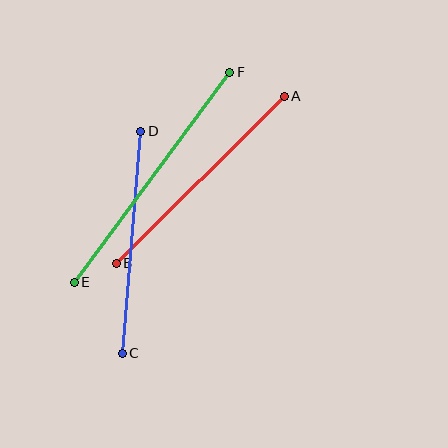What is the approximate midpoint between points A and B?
The midpoint is at approximately (200, 180) pixels.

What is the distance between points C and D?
The distance is approximately 223 pixels.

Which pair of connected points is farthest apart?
Points E and F are farthest apart.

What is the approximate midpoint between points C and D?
The midpoint is at approximately (131, 242) pixels.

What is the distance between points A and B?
The distance is approximately 236 pixels.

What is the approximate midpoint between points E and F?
The midpoint is at approximately (152, 177) pixels.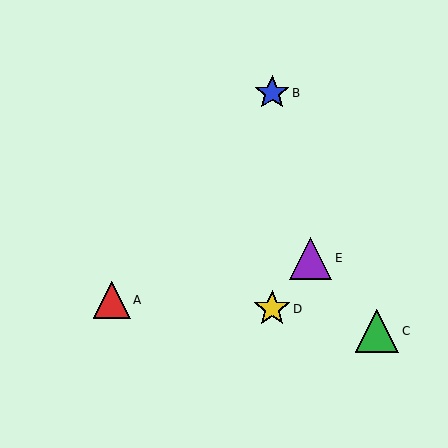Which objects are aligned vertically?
Objects B, D are aligned vertically.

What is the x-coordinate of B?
Object B is at x≈272.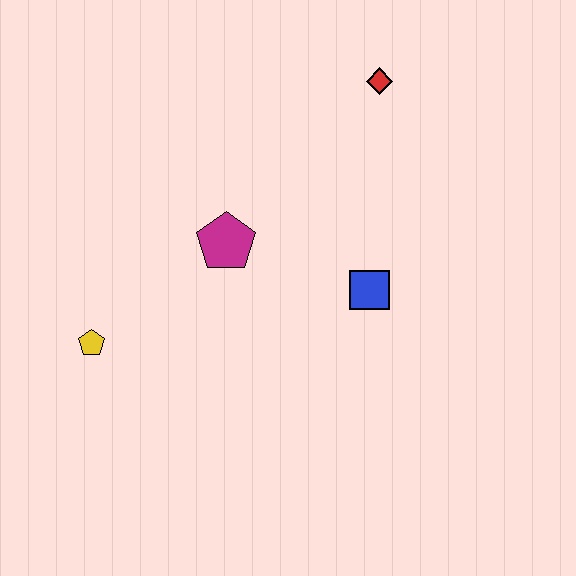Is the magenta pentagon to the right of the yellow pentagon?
Yes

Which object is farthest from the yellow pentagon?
The red diamond is farthest from the yellow pentagon.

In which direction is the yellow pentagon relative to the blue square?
The yellow pentagon is to the left of the blue square.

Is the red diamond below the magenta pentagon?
No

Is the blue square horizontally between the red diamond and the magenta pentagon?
Yes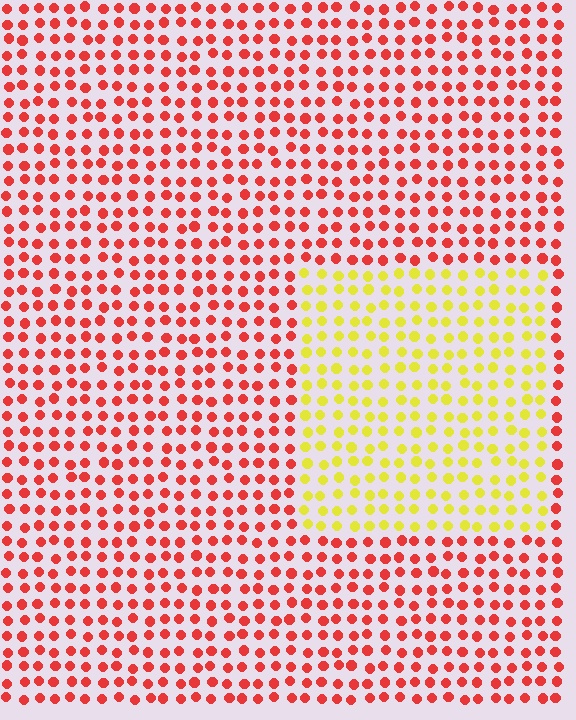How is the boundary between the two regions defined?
The boundary is defined purely by a slight shift in hue (about 62 degrees). Spacing, size, and orientation are identical on both sides.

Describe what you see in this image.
The image is filled with small red elements in a uniform arrangement. A rectangle-shaped region is visible where the elements are tinted to a slightly different hue, forming a subtle color boundary.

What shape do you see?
I see a rectangle.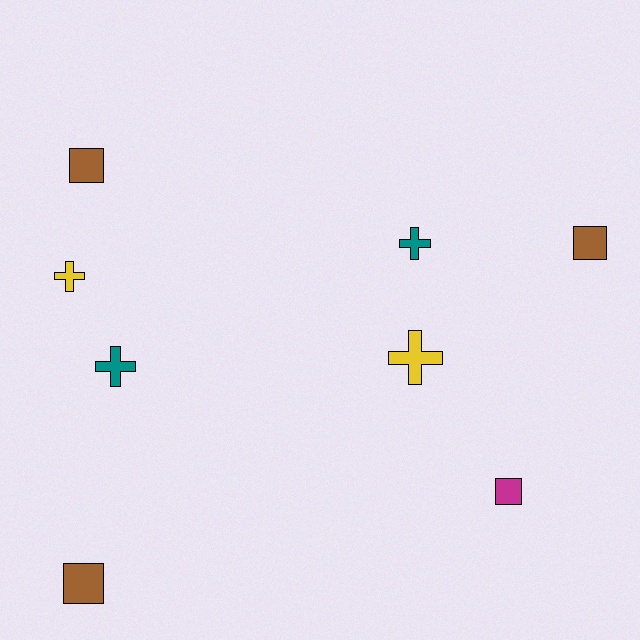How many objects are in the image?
There are 8 objects.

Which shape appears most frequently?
Square, with 4 objects.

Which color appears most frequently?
Brown, with 3 objects.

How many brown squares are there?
There are 3 brown squares.